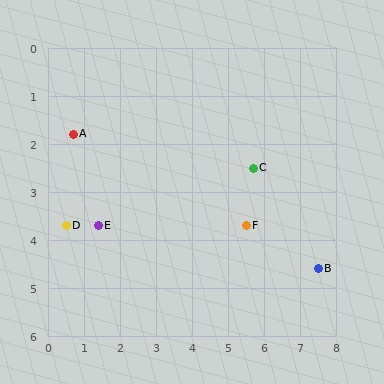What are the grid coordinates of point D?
Point D is at approximately (0.5, 3.7).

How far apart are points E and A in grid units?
Points E and A are about 2.0 grid units apart.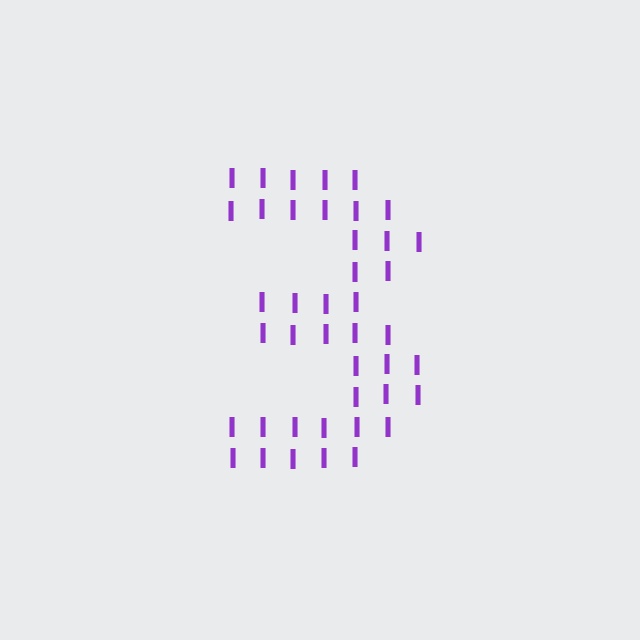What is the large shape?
The large shape is the digit 3.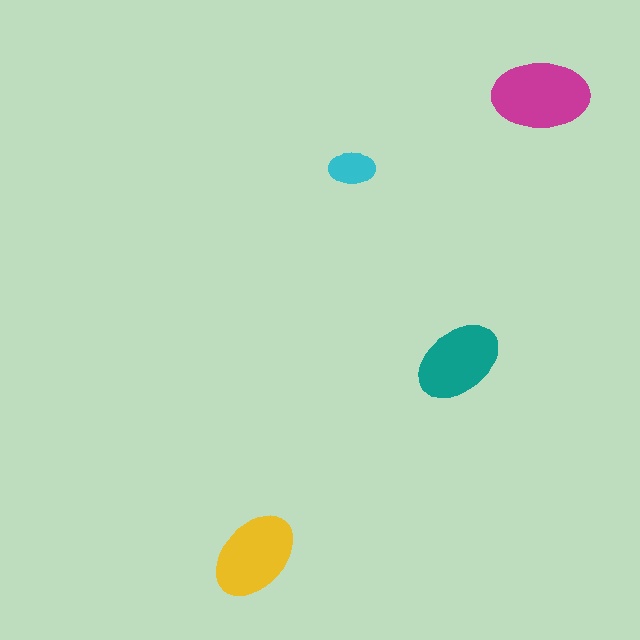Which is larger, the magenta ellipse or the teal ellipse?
The magenta one.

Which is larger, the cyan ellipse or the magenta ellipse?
The magenta one.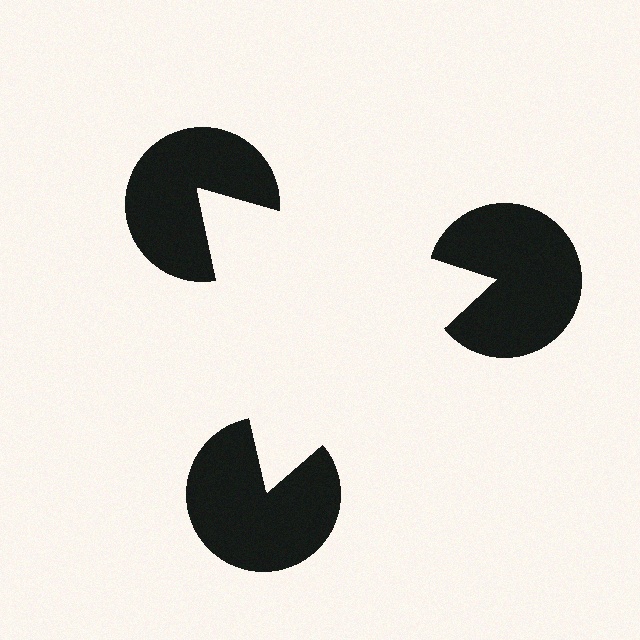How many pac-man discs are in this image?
There are 3 — one at each vertex of the illusory triangle.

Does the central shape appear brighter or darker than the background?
It typically appears slightly brighter than the background, even though no actual brightness change is drawn.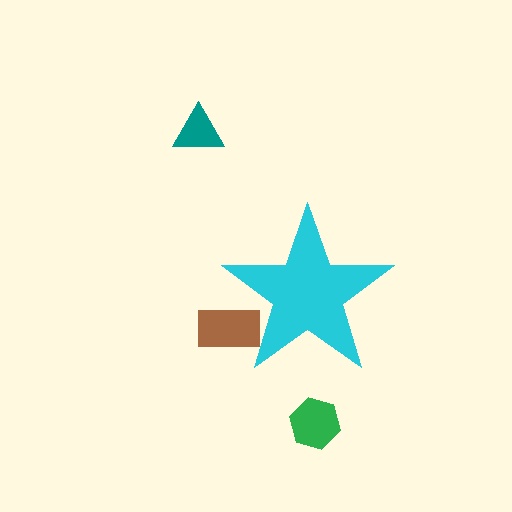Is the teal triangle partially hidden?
No, the teal triangle is fully visible.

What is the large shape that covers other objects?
A cyan star.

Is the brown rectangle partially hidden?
Yes, the brown rectangle is partially hidden behind the cyan star.